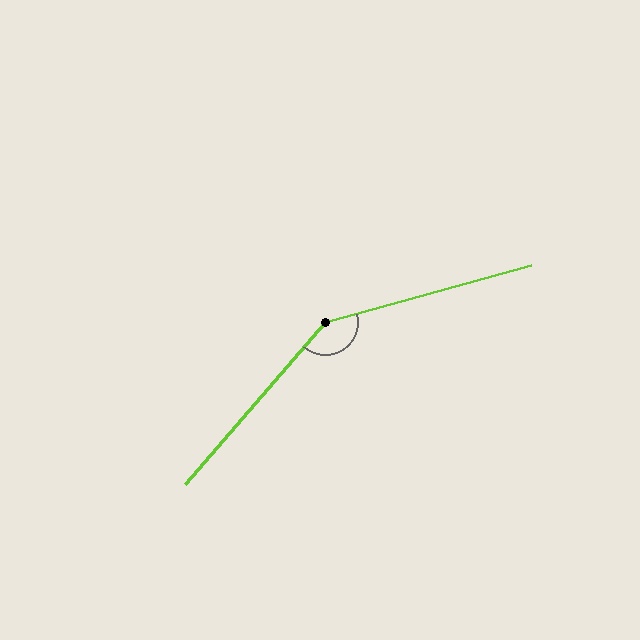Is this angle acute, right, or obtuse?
It is obtuse.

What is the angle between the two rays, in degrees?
Approximately 146 degrees.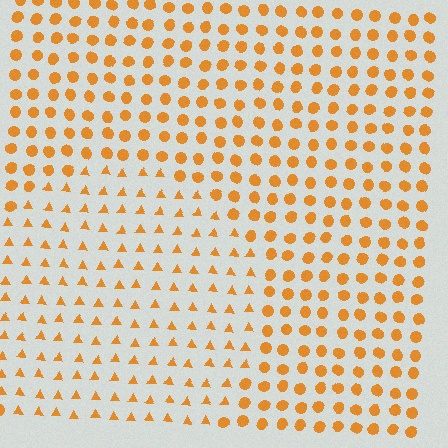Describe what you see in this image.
The image is filled with small orange elements arranged in a uniform grid. A circle-shaped region contains triangles, while the surrounding area contains circles. The boundary is defined purely by the change in element shape.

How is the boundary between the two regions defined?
The boundary is defined by a change in element shape: triangles inside vs. circles outside. All elements share the same color and spacing.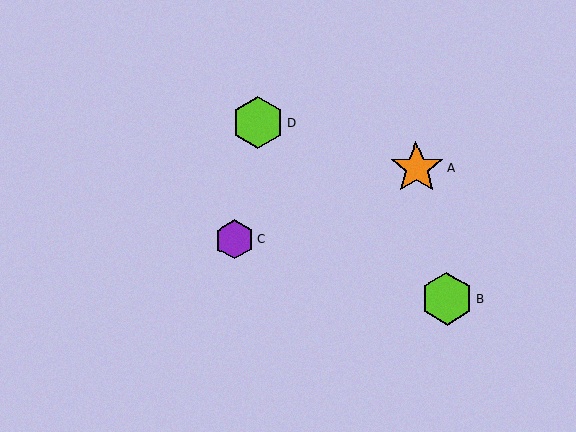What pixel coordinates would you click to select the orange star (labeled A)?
Click at (416, 168) to select the orange star A.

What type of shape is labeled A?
Shape A is an orange star.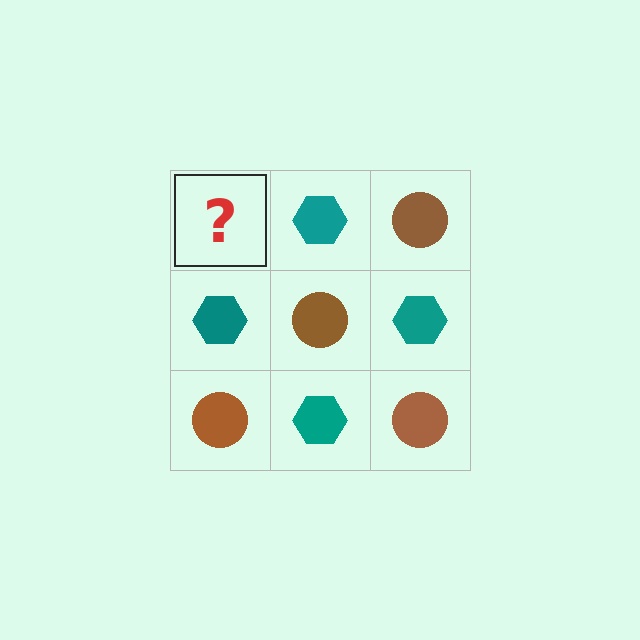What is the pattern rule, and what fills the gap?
The rule is that it alternates brown circle and teal hexagon in a checkerboard pattern. The gap should be filled with a brown circle.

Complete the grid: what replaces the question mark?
The question mark should be replaced with a brown circle.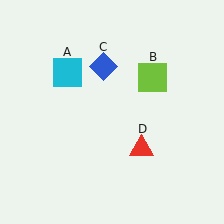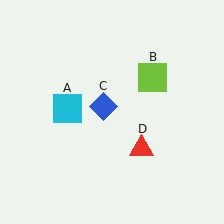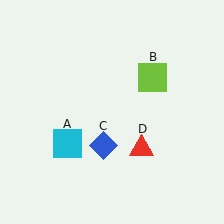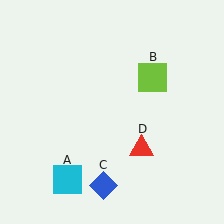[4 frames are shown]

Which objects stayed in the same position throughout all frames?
Lime square (object B) and red triangle (object D) remained stationary.